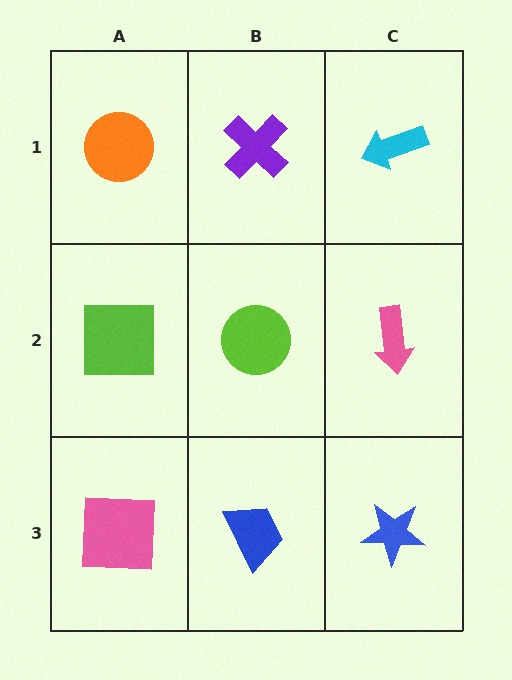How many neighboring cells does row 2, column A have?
3.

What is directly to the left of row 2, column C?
A lime circle.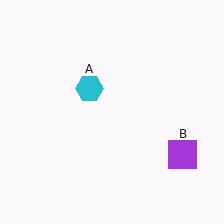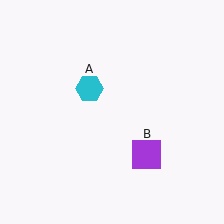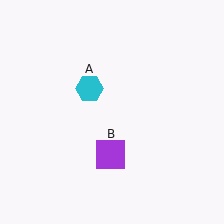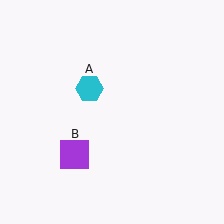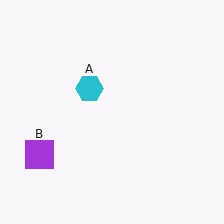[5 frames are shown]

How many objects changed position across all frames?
1 object changed position: purple square (object B).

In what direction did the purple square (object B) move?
The purple square (object B) moved left.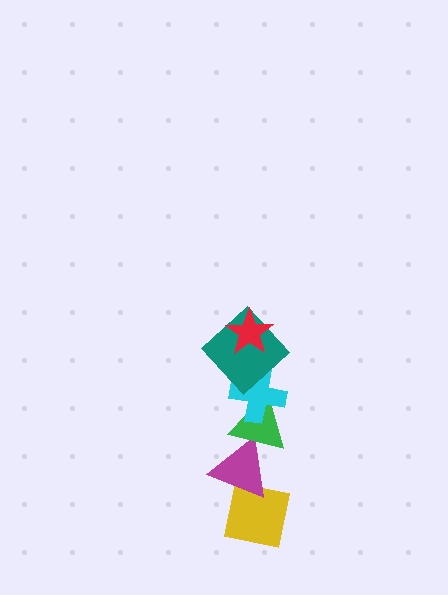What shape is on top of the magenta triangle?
The green triangle is on top of the magenta triangle.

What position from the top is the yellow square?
The yellow square is 6th from the top.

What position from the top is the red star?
The red star is 1st from the top.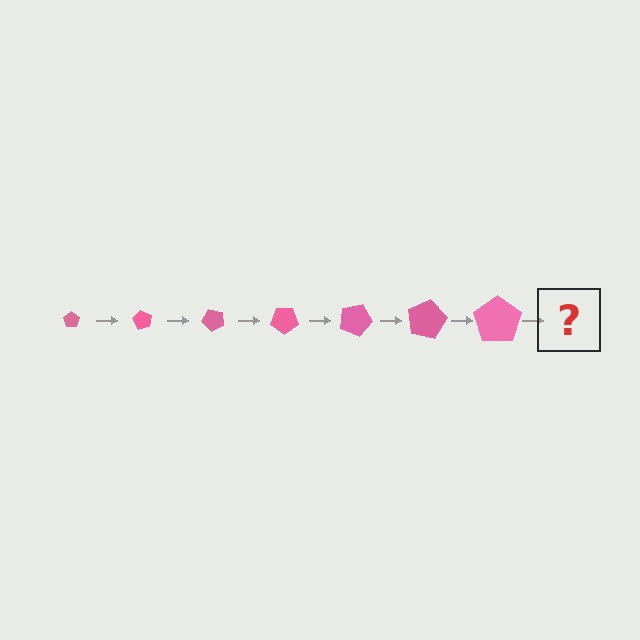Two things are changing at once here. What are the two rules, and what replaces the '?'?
The two rules are that the pentagon grows larger each step and it rotates 60 degrees each step. The '?' should be a pentagon, larger than the previous one and rotated 420 degrees from the start.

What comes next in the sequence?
The next element should be a pentagon, larger than the previous one and rotated 420 degrees from the start.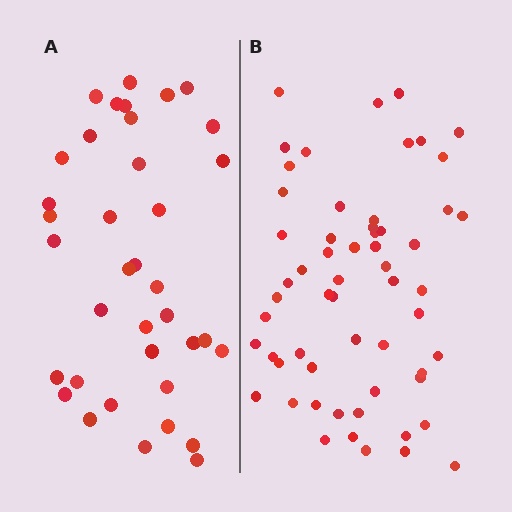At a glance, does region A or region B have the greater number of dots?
Region B (the right region) has more dots.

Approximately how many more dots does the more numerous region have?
Region B has approximately 20 more dots than region A.